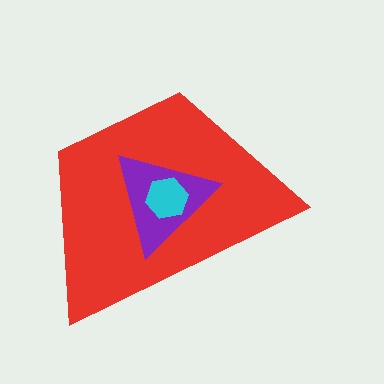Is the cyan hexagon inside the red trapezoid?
Yes.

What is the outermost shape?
The red trapezoid.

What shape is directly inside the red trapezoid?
The purple triangle.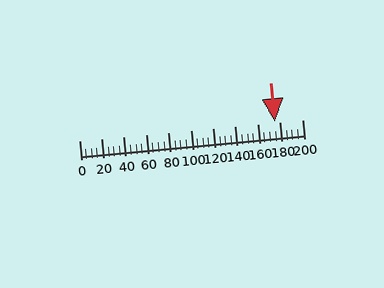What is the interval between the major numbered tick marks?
The major tick marks are spaced 20 units apart.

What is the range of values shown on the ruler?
The ruler shows values from 0 to 200.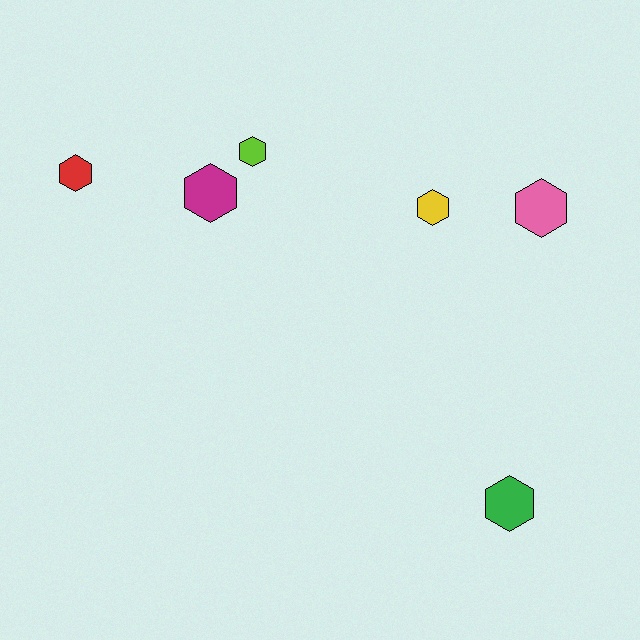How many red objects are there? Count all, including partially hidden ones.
There is 1 red object.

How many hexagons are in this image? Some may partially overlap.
There are 6 hexagons.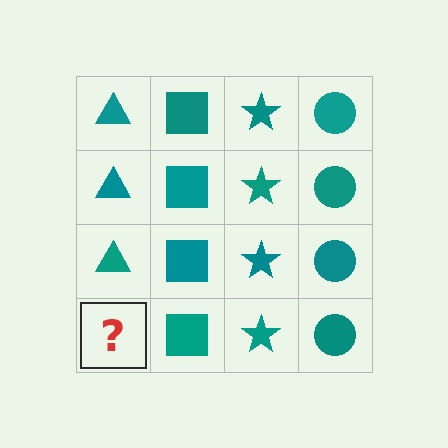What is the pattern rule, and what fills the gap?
The rule is that each column has a consistent shape. The gap should be filled with a teal triangle.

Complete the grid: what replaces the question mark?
The question mark should be replaced with a teal triangle.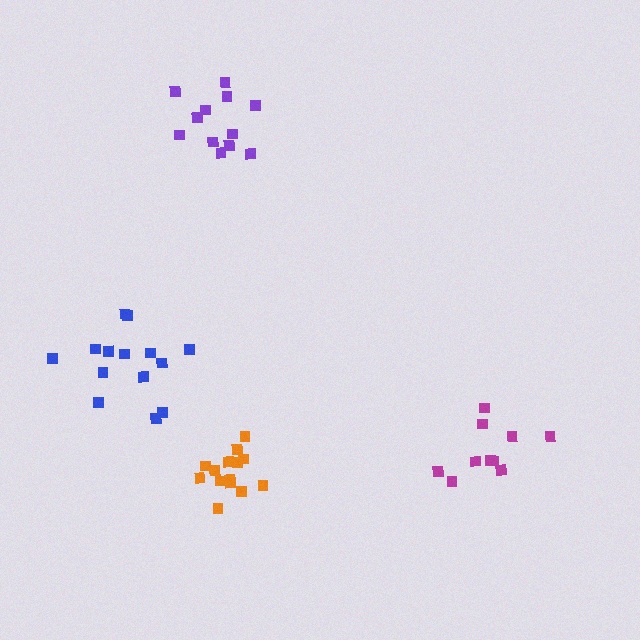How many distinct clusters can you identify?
There are 4 distinct clusters.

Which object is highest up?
The purple cluster is topmost.